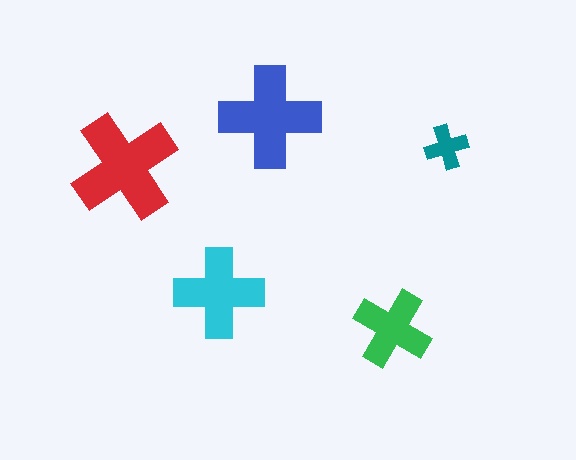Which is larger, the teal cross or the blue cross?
The blue one.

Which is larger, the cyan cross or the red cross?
The red one.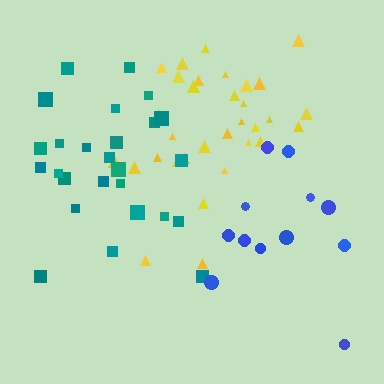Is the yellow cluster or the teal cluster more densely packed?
Yellow.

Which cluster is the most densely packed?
Yellow.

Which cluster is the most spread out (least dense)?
Blue.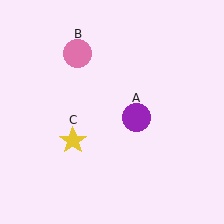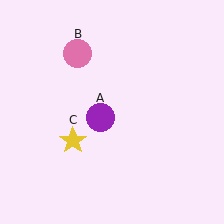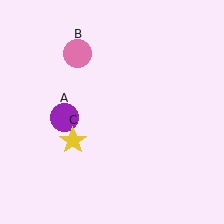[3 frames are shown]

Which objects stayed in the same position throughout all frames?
Pink circle (object B) and yellow star (object C) remained stationary.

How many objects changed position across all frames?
1 object changed position: purple circle (object A).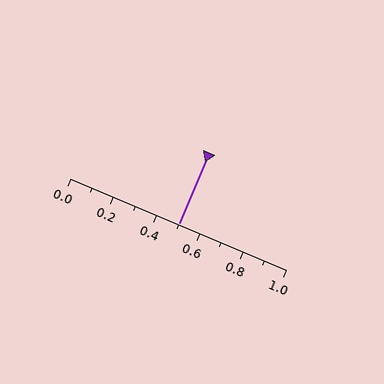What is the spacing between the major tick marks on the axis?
The major ticks are spaced 0.2 apart.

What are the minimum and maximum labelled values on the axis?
The axis runs from 0.0 to 1.0.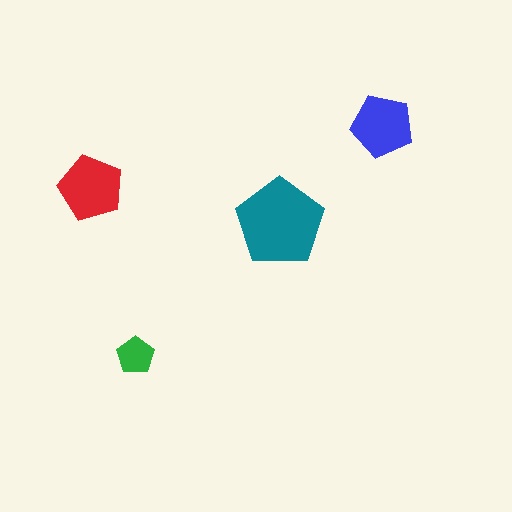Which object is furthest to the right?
The blue pentagon is rightmost.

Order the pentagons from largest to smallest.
the teal one, the red one, the blue one, the green one.